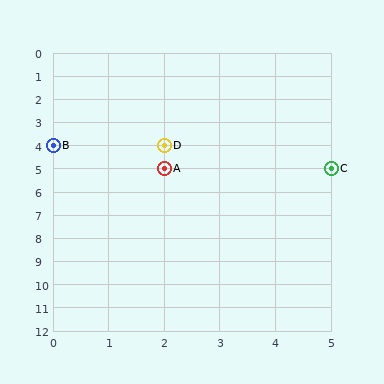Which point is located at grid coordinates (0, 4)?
Point B is at (0, 4).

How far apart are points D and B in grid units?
Points D and B are 2 columns apart.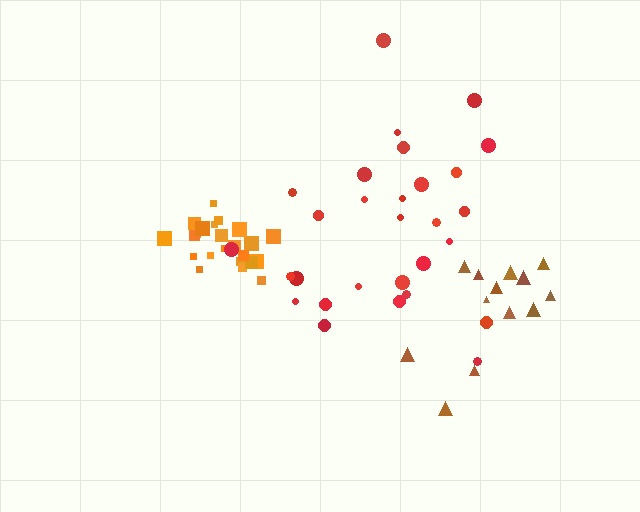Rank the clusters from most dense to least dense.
orange, brown, red.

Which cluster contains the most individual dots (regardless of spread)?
Red (29).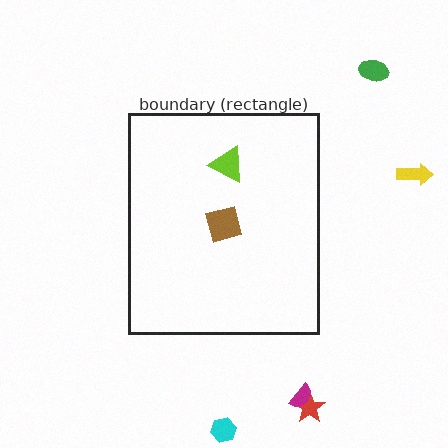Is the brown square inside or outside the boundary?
Inside.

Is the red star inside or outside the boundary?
Outside.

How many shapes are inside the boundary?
2 inside, 5 outside.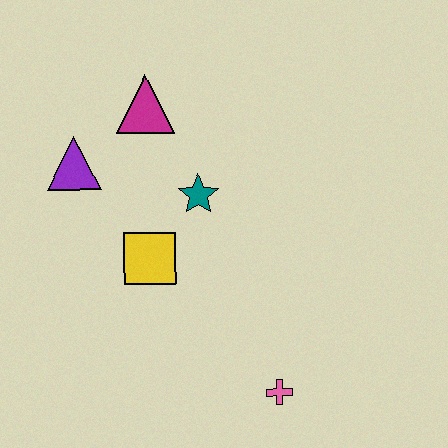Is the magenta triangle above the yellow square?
Yes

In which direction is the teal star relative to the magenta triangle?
The teal star is below the magenta triangle.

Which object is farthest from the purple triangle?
The pink cross is farthest from the purple triangle.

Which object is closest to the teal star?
The yellow square is closest to the teal star.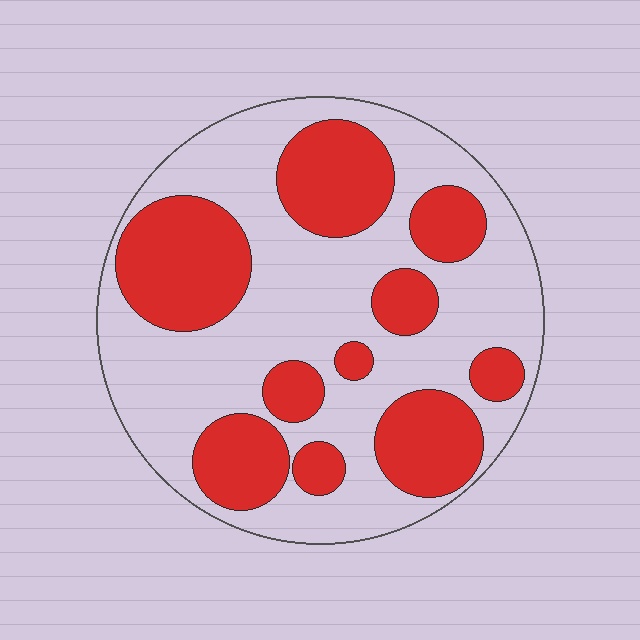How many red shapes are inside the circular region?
10.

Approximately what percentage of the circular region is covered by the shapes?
Approximately 40%.